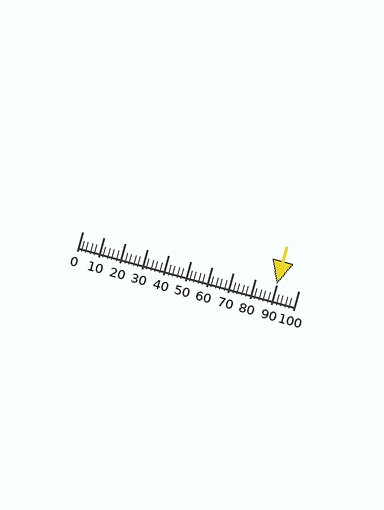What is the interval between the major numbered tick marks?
The major tick marks are spaced 10 units apart.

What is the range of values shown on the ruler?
The ruler shows values from 0 to 100.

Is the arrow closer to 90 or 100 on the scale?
The arrow is closer to 90.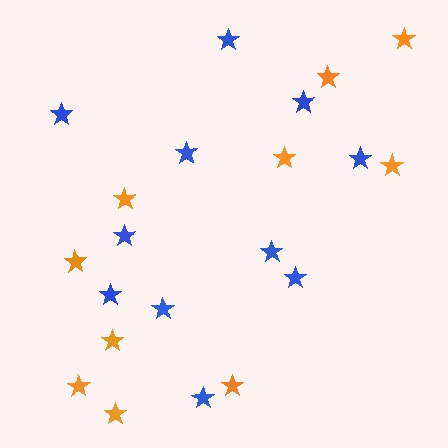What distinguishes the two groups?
There are 2 groups: one group of orange stars (10) and one group of blue stars (11).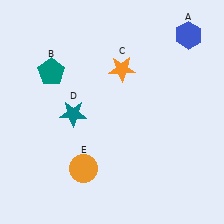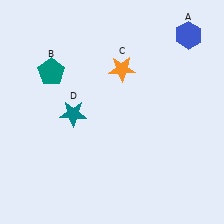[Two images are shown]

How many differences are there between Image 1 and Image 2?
There is 1 difference between the two images.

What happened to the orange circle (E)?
The orange circle (E) was removed in Image 2. It was in the bottom-left area of Image 1.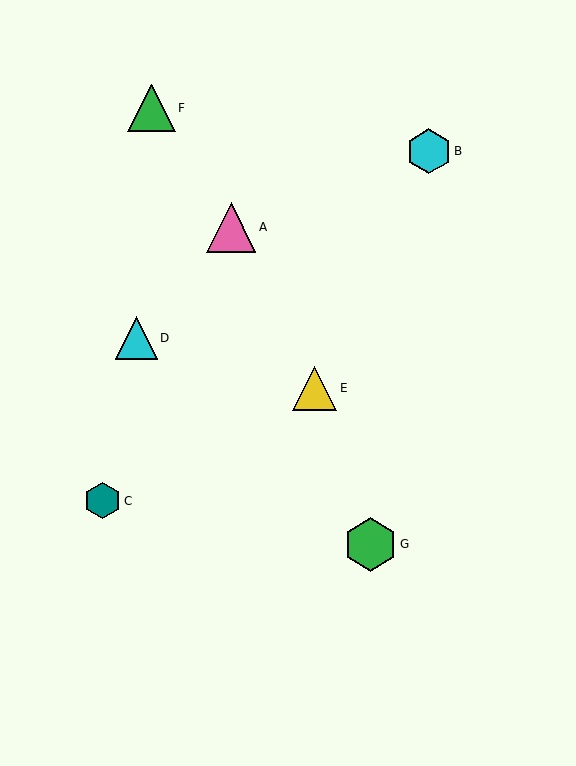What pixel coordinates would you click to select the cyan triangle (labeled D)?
Click at (136, 338) to select the cyan triangle D.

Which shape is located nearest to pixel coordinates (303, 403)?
The yellow triangle (labeled E) at (315, 388) is nearest to that location.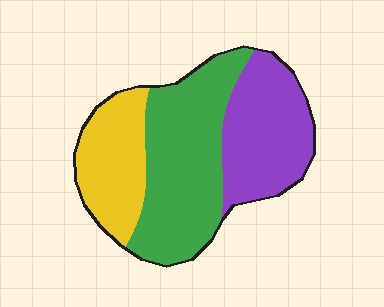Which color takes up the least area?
Yellow, at roughly 25%.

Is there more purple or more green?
Green.